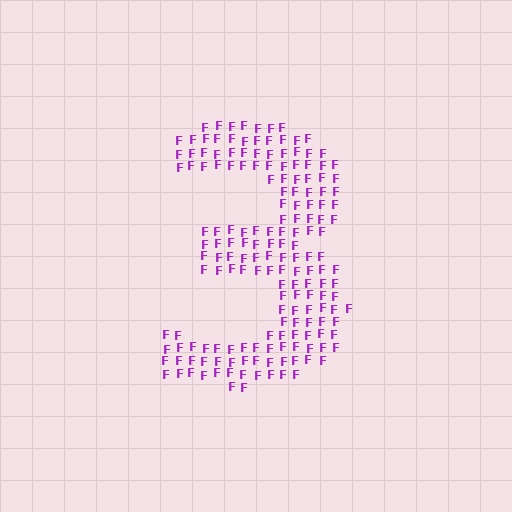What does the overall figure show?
The overall figure shows the digit 3.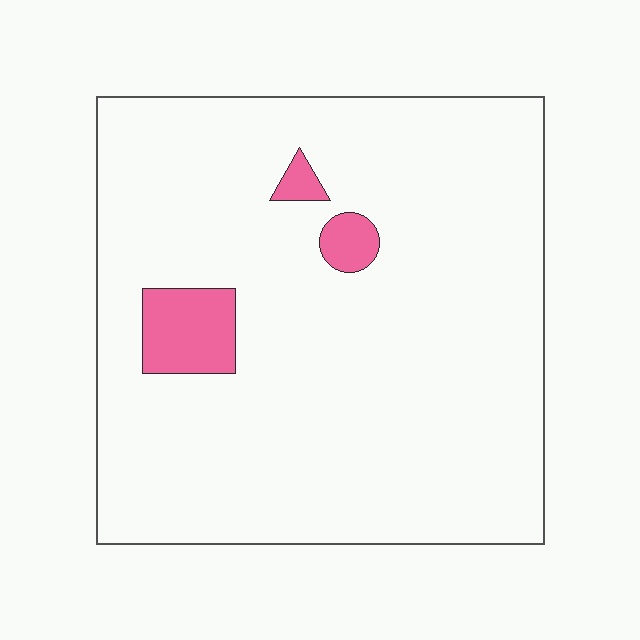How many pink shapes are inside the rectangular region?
3.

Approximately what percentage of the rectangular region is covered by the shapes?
Approximately 5%.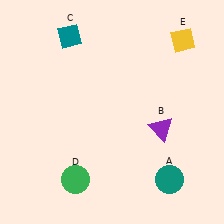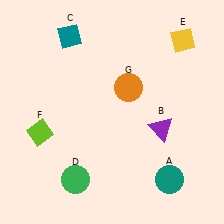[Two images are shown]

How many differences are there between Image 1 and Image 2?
There are 2 differences between the two images.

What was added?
A lime diamond (F), an orange circle (G) were added in Image 2.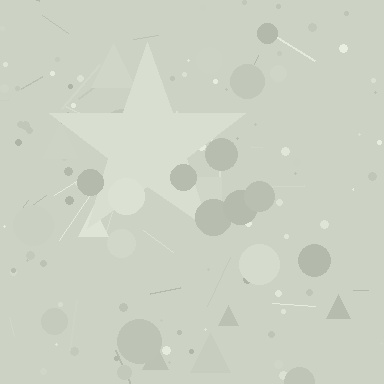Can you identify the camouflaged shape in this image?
The camouflaged shape is a star.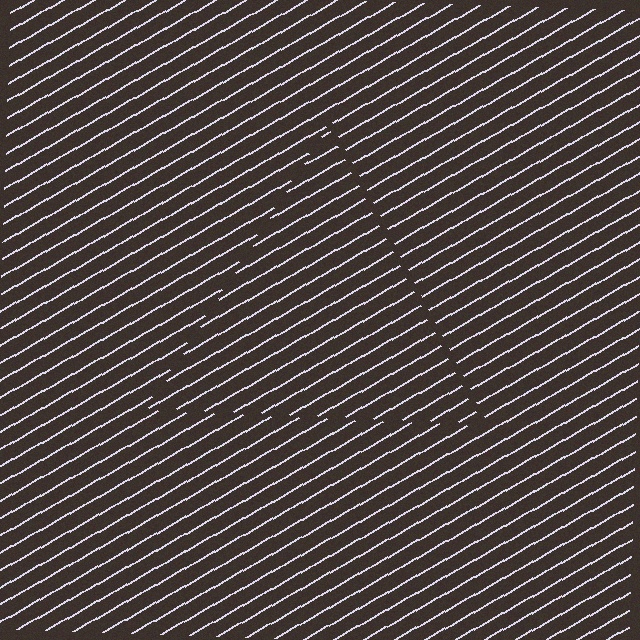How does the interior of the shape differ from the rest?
The interior of the shape contains the same grating, shifted by half a period — the contour is defined by the phase discontinuity where line-ends from the inner and outer gratings abut.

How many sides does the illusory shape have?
3 sides — the line-ends trace a triangle.